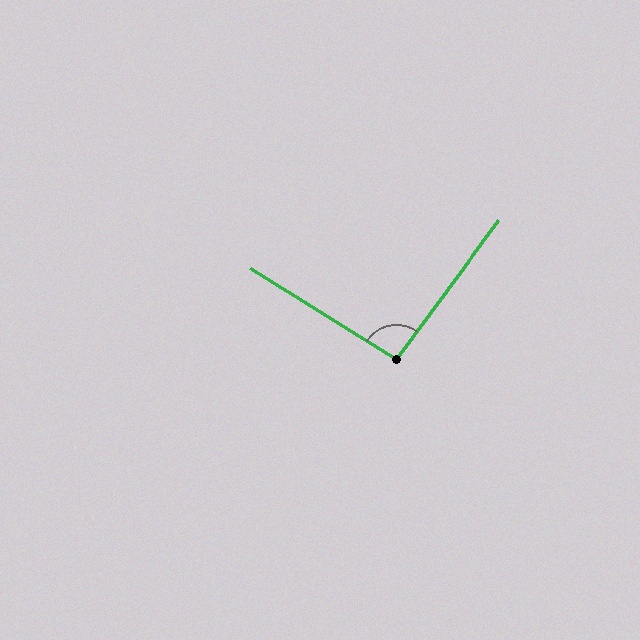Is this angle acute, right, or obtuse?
It is approximately a right angle.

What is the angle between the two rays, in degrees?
Approximately 95 degrees.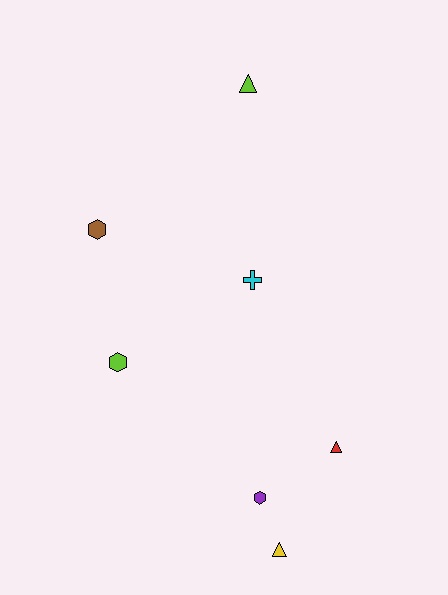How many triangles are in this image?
There are 3 triangles.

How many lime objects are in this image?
There are 2 lime objects.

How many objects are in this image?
There are 7 objects.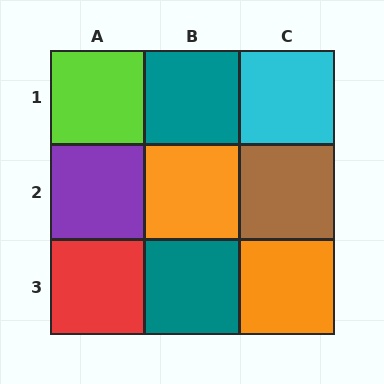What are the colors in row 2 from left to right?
Purple, orange, brown.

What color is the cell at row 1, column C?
Cyan.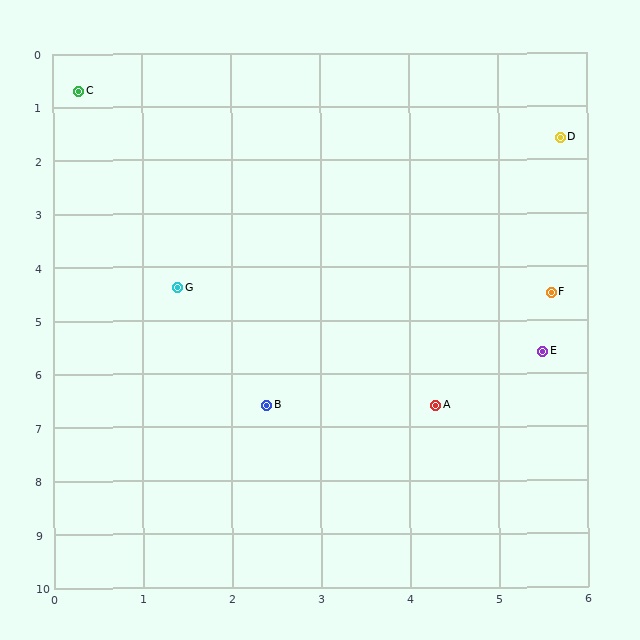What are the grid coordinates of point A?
Point A is at approximately (4.3, 6.6).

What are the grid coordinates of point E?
Point E is at approximately (5.5, 5.6).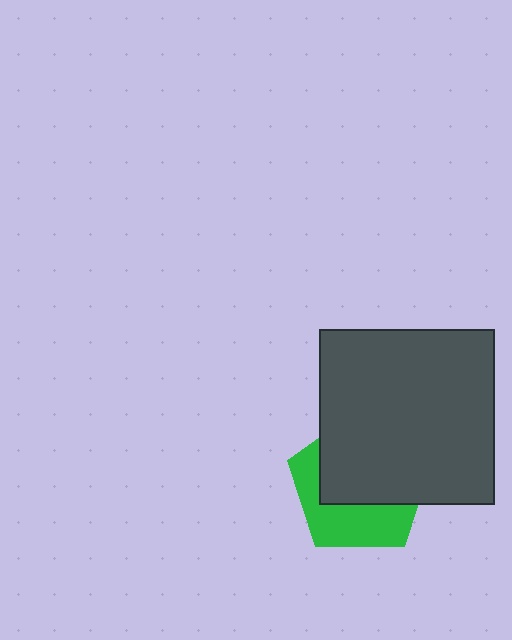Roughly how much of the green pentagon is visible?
A small part of it is visible (roughly 41%).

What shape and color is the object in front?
The object in front is a dark gray square.